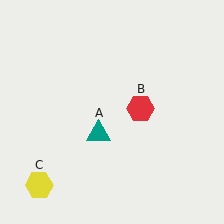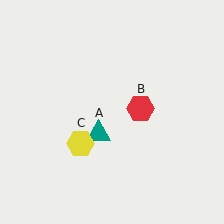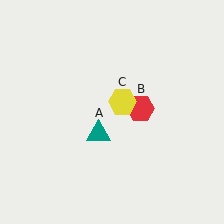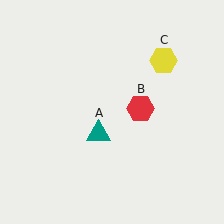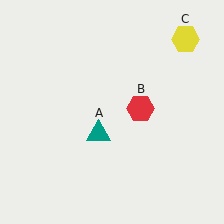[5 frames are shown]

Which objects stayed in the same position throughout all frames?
Teal triangle (object A) and red hexagon (object B) remained stationary.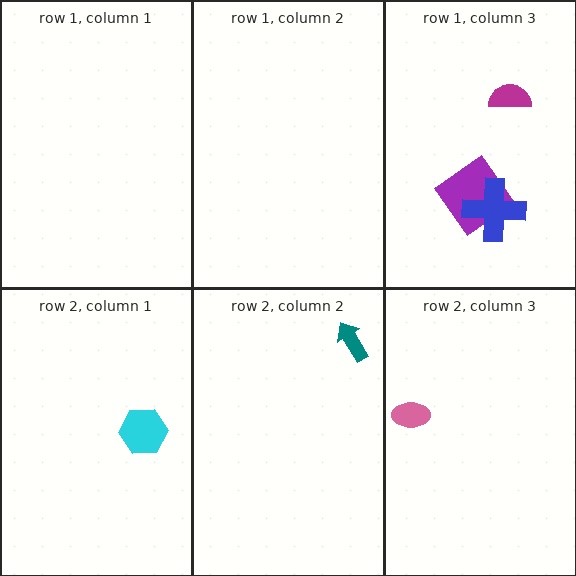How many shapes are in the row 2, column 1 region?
1.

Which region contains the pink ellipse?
The row 2, column 3 region.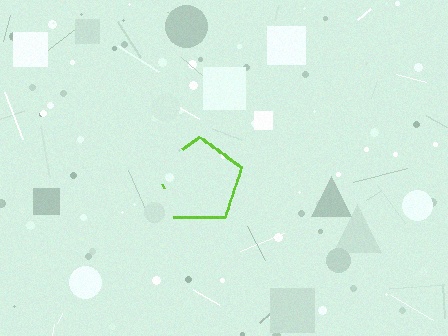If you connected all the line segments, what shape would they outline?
They would outline a pentagon.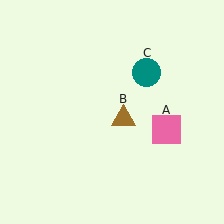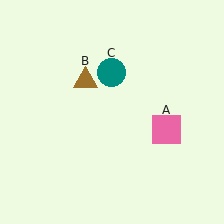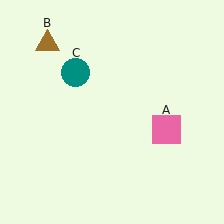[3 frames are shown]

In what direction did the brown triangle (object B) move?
The brown triangle (object B) moved up and to the left.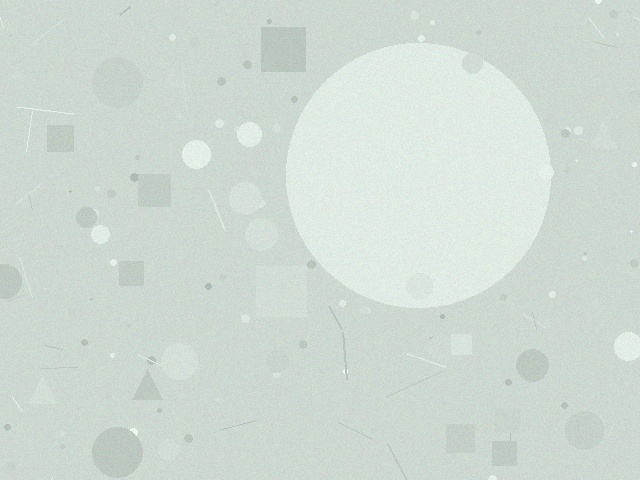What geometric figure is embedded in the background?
A circle is embedded in the background.